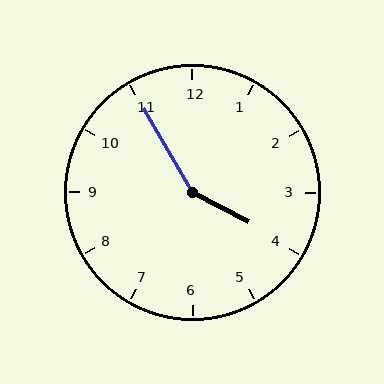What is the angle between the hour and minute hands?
Approximately 148 degrees.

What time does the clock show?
3:55.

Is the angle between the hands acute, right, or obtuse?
It is obtuse.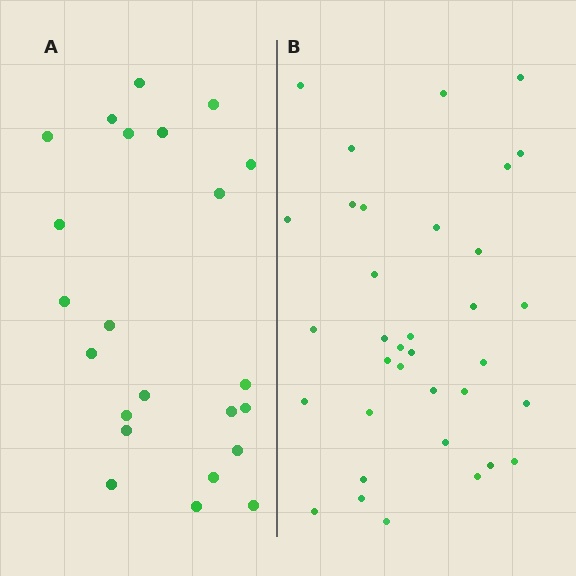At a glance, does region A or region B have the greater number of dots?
Region B (the right region) has more dots.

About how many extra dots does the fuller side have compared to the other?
Region B has roughly 12 or so more dots than region A.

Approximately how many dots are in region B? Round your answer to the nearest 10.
About 40 dots. (The exact count is 35, which rounds to 40.)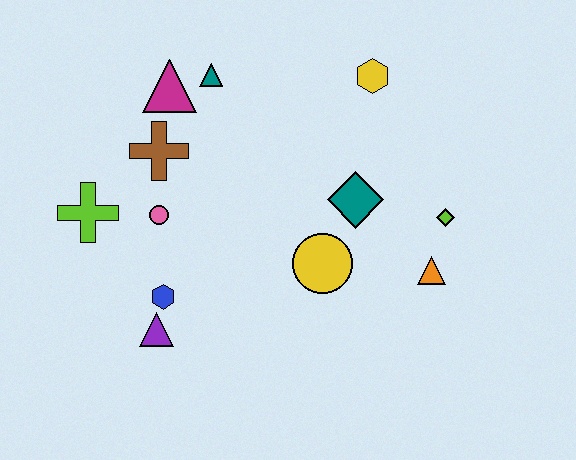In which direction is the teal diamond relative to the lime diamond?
The teal diamond is to the left of the lime diamond.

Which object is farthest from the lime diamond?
The lime cross is farthest from the lime diamond.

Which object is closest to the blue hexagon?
The purple triangle is closest to the blue hexagon.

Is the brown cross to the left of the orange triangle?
Yes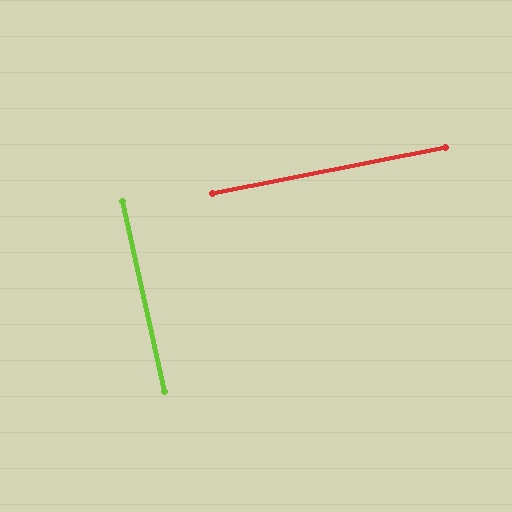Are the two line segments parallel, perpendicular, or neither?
Perpendicular — they meet at approximately 89°.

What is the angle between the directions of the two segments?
Approximately 89 degrees.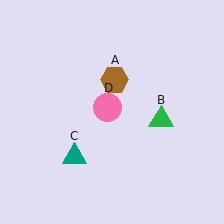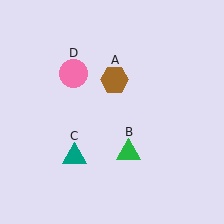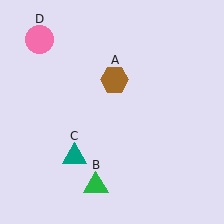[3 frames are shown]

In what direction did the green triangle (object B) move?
The green triangle (object B) moved down and to the left.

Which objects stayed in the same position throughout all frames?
Brown hexagon (object A) and teal triangle (object C) remained stationary.